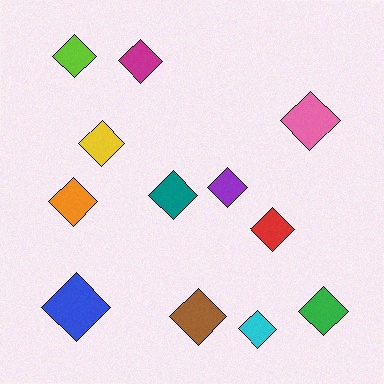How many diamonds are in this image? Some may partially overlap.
There are 12 diamonds.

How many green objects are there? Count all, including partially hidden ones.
There is 1 green object.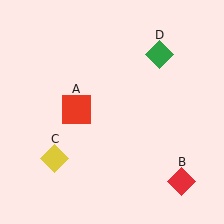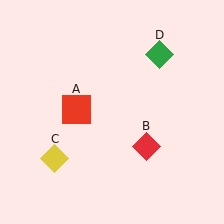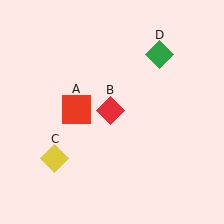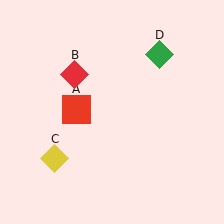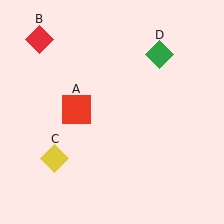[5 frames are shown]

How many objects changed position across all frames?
1 object changed position: red diamond (object B).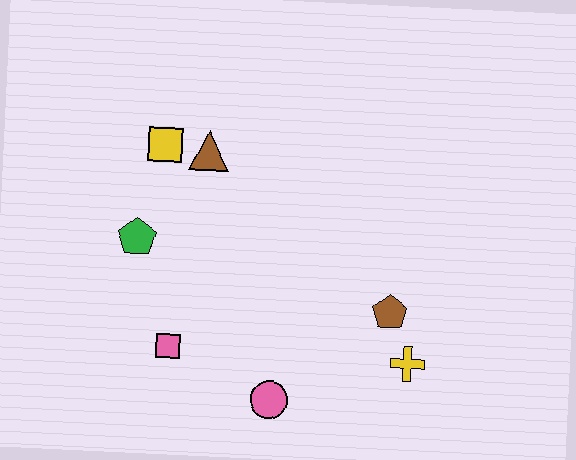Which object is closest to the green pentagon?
The yellow square is closest to the green pentagon.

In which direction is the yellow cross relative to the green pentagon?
The yellow cross is to the right of the green pentagon.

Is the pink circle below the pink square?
Yes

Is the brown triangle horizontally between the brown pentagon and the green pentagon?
Yes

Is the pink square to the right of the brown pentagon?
No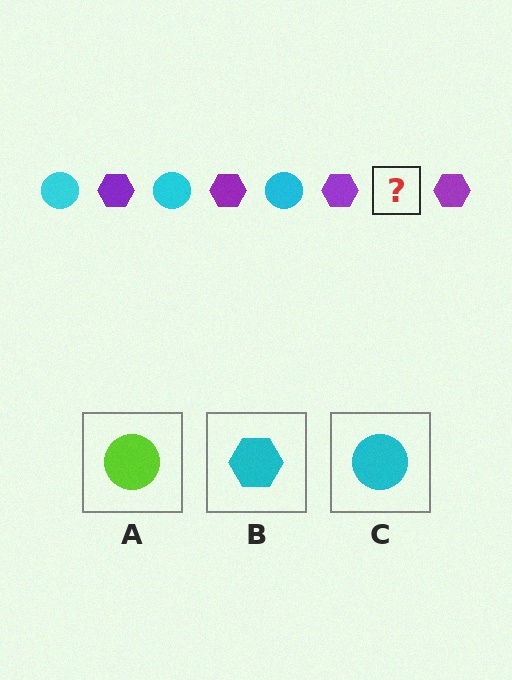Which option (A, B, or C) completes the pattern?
C.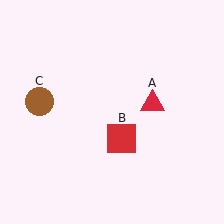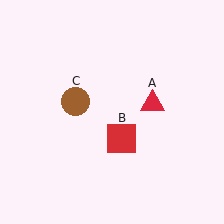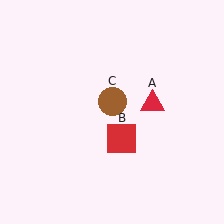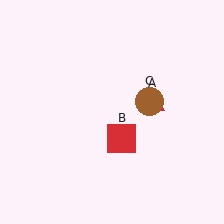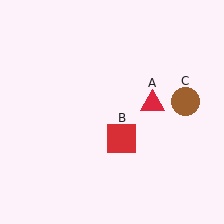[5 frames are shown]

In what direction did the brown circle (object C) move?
The brown circle (object C) moved right.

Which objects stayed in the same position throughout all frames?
Red triangle (object A) and red square (object B) remained stationary.